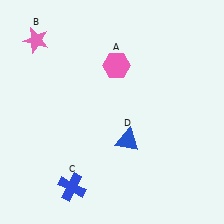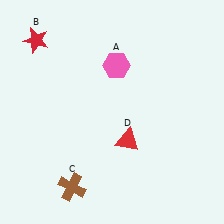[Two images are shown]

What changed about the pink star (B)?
In Image 1, B is pink. In Image 2, it changed to red.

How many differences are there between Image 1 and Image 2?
There are 3 differences between the two images.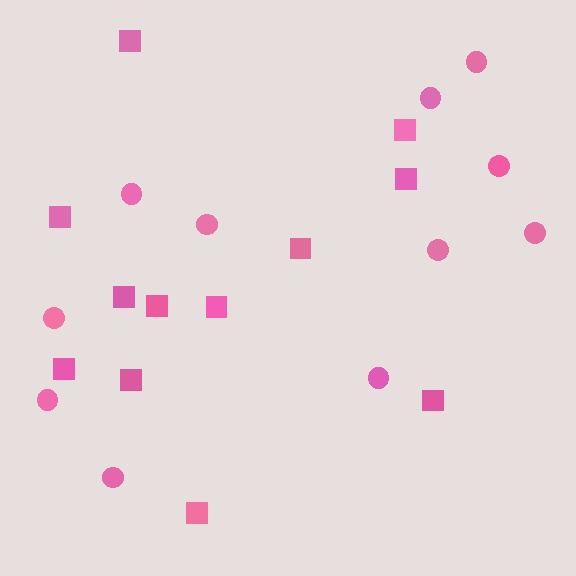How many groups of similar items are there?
There are 2 groups: one group of squares (12) and one group of circles (11).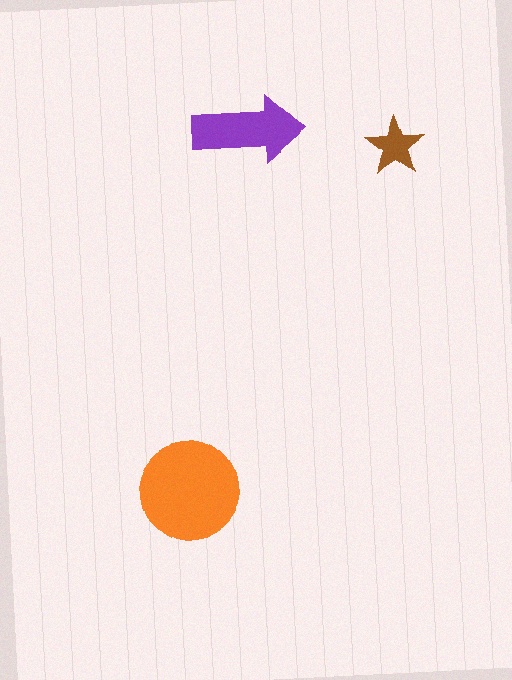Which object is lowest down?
The orange circle is bottommost.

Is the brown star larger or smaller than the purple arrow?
Smaller.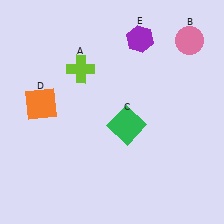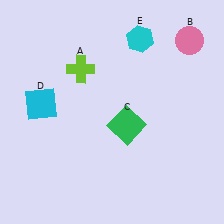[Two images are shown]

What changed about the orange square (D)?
In Image 1, D is orange. In Image 2, it changed to cyan.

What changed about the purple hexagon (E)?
In Image 1, E is purple. In Image 2, it changed to cyan.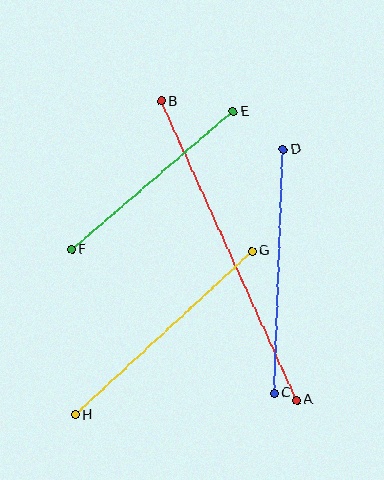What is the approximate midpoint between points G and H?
The midpoint is at approximately (163, 333) pixels.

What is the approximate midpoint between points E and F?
The midpoint is at approximately (152, 180) pixels.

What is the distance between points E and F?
The distance is approximately 212 pixels.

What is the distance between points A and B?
The distance is approximately 328 pixels.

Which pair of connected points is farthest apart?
Points A and B are farthest apart.